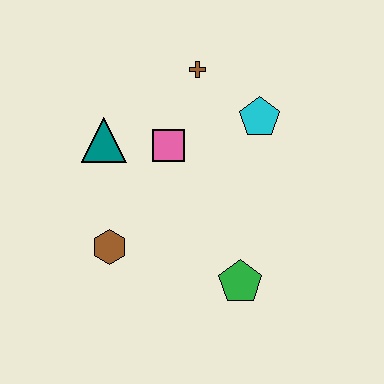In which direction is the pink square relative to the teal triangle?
The pink square is to the right of the teal triangle.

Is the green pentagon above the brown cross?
No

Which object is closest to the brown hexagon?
The teal triangle is closest to the brown hexagon.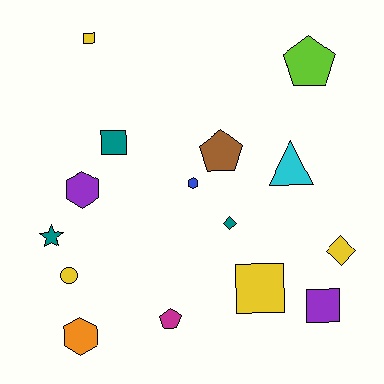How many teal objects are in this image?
There are 3 teal objects.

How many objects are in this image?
There are 15 objects.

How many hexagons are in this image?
There are 3 hexagons.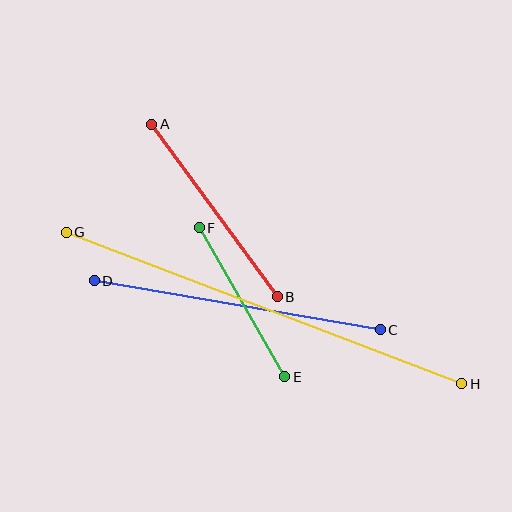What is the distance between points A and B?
The distance is approximately 213 pixels.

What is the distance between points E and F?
The distance is approximately 172 pixels.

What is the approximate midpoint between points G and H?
The midpoint is at approximately (264, 308) pixels.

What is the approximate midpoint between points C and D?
The midpoint is at approximately (237, 305) pixels.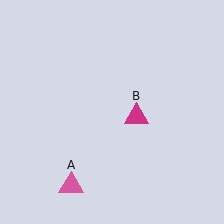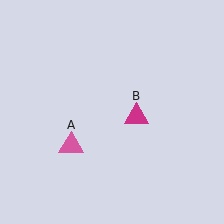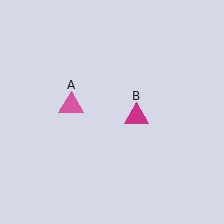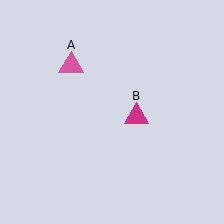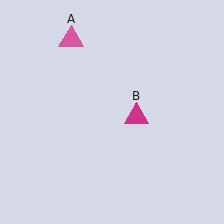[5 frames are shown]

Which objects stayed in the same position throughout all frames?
Magenta triangle (object B) remained stationary.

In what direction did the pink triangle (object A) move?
The pink triangle (object A) moved up.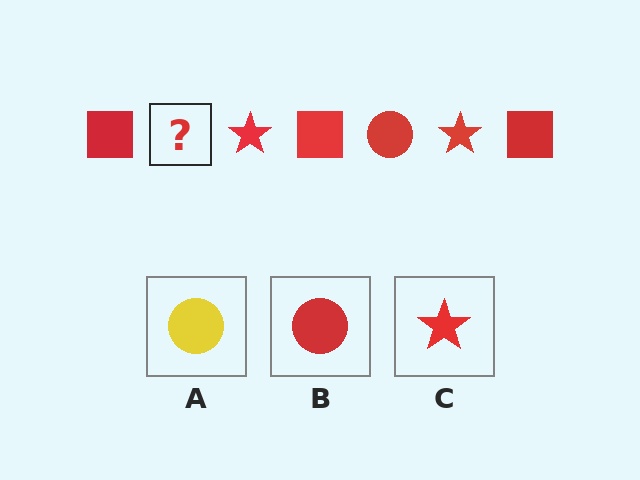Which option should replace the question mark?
Option B.